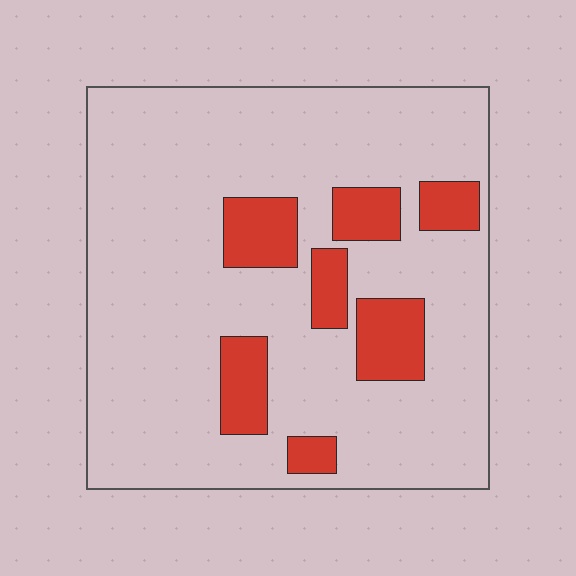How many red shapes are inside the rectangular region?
7.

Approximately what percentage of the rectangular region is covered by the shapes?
Approximately 15%.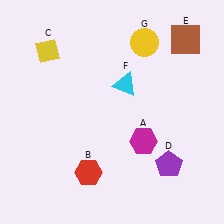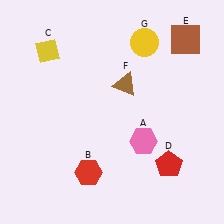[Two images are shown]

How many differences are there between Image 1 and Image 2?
There are 3 differences between the two images.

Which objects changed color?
A changed from magenta to pink. D changed from purple to red. F changed from cyan to brown.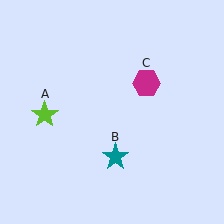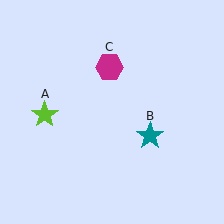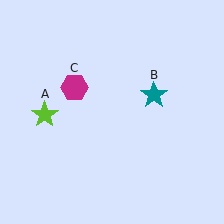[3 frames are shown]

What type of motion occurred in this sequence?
The teal star (object B), magenta hexagon (object C) rotated counterclockwise around the center of the scene.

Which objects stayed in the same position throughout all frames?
Lime star (object A) remained stationary.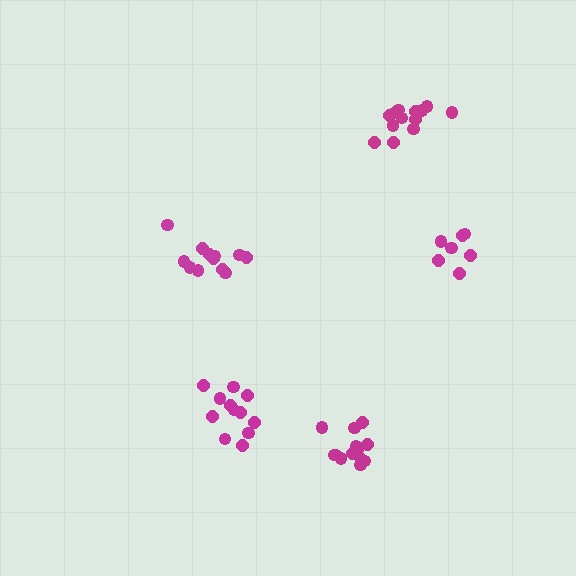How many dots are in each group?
Group 1: 12 dots, Group 2: 7 dots, Group 3: 13 dots, Group 4: 13 dots, Group 5: 12 dots (57 total).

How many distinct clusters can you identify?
There are 5 distinct clusters.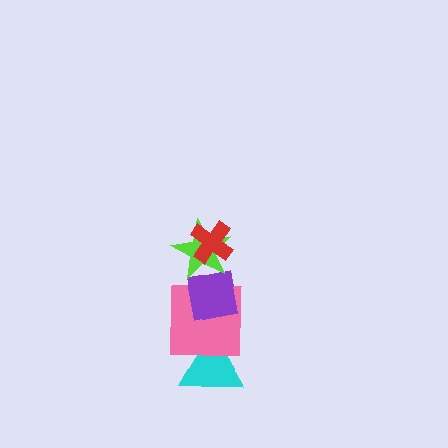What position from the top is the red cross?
The red cross is 1st from the top.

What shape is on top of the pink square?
The purple square is on top of the pink square.